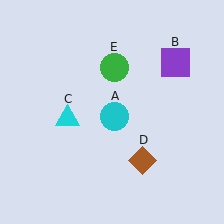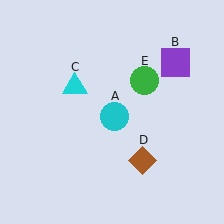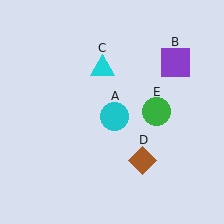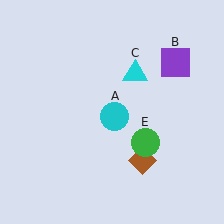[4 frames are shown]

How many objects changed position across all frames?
2 objects changed position: cyan triangle (object C), green circle (object E).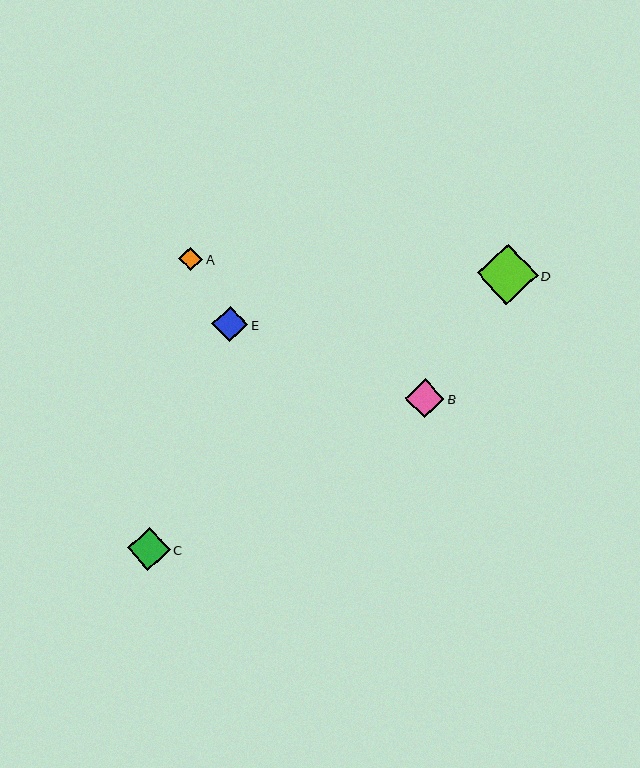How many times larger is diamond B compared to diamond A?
Diamond B is approximately 1.6 times the size of diamond A.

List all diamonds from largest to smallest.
From largest to smallest: D, C, B, E, A.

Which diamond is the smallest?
Diamond A is the smallest with a size of approximately 24 pixels.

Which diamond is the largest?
Diamond D is the largest with a size of approximately 61 pixels.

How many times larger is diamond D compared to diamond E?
Diamond D is approximately 1.7 times the size of diamond E.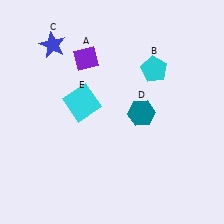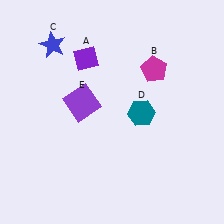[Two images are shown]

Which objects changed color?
B changed from cyan to magenta. E changed from cyan to purple.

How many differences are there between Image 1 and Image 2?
There are 2 differences between the two images.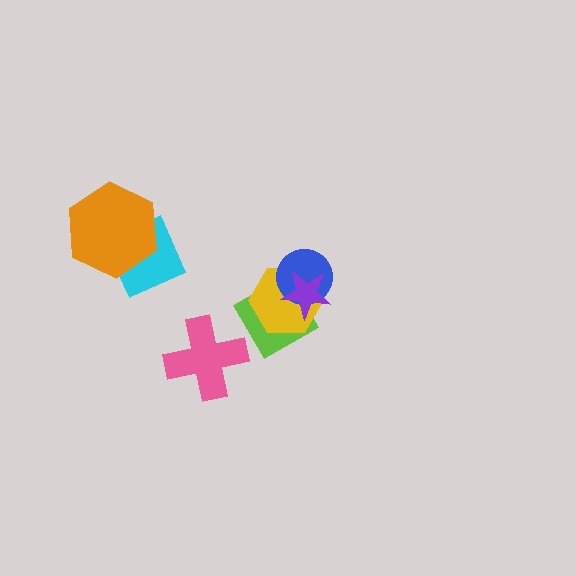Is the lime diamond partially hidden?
Yes, it is partially covered by another shape.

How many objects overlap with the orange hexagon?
1 object overlaps with the orange hexagon.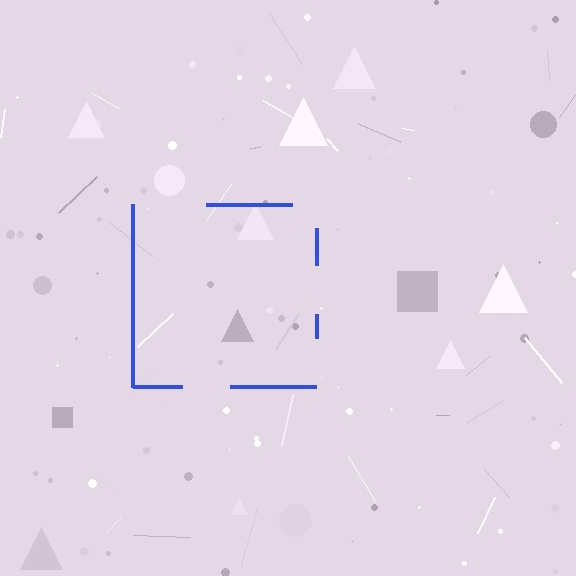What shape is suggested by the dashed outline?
The dashed outline suggests a square.